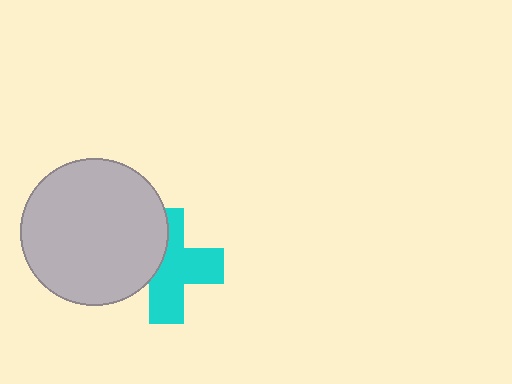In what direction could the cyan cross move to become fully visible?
The cyan cross could move right. That would shift it out from behind the light gray circle entirely.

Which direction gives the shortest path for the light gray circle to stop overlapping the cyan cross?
Moving left gives the shortest separation.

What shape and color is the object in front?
The object in front is a light gray circle.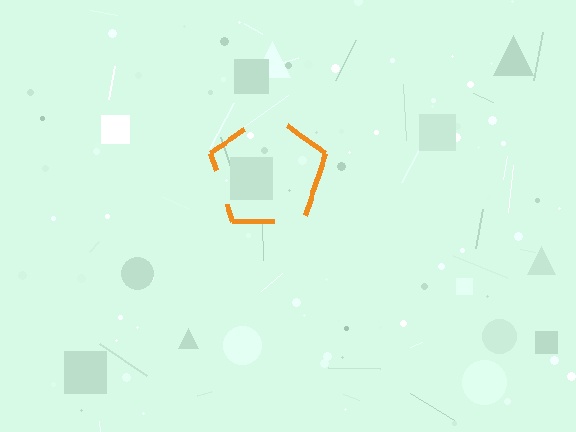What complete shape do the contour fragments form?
The contour fragments form a pentagon.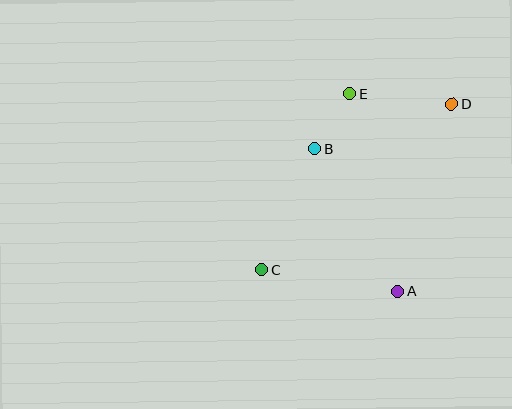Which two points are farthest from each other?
Points C and D are farthest from each other.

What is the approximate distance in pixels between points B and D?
The distance between B and D is approximately 143 pixels.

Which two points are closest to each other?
Points B and E are closest to each other.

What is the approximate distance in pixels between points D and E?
The distance between D and E is approximately 103 pixels.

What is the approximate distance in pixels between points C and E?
The distance between C and E is approximately 196 pixels.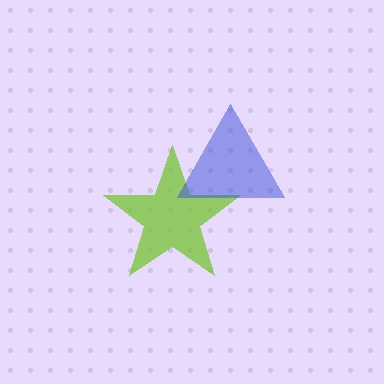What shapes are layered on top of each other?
The layered shapes are: a lime star, a blue triangle.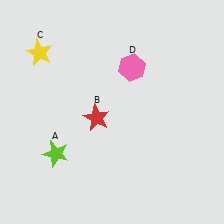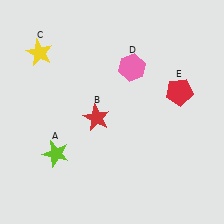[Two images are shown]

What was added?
A red pentagon (E) was added in Image 2.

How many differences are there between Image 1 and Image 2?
There is 1 difference between the two images.